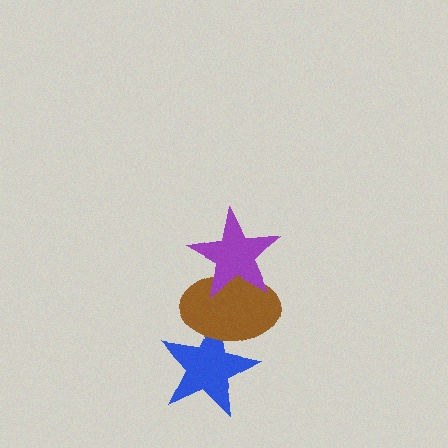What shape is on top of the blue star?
The brown ellipse is on top of the blue star.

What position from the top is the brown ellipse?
The brown ellipse is 2nd from the top.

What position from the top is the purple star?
The purple star is 1st from the top.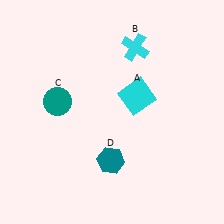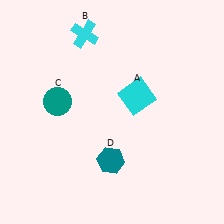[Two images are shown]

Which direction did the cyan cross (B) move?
The cyan cross (B) moved left.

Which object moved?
The cyan cross (B) moved left.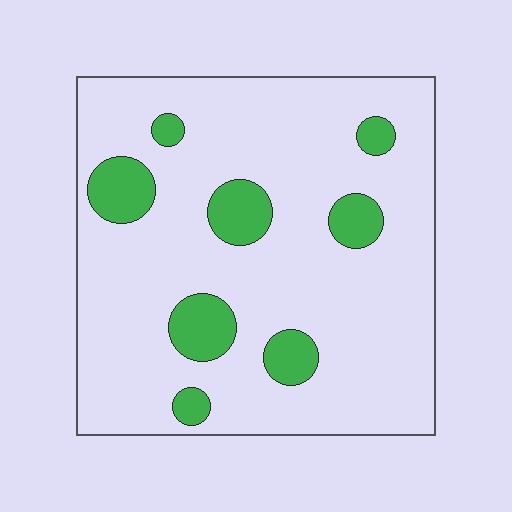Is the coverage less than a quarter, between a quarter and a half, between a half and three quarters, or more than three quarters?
Less than a quarter.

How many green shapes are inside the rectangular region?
8.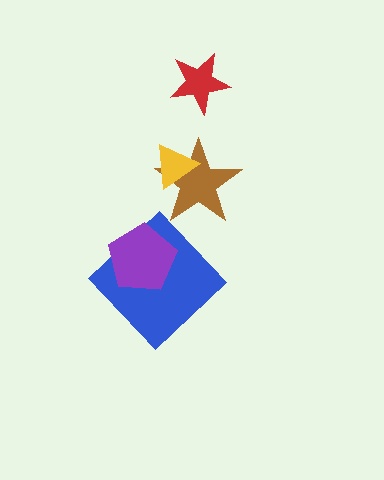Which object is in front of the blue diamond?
The purple pentagon is in front of the blue diamond.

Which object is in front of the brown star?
The yellow triangle is in front of the brown star.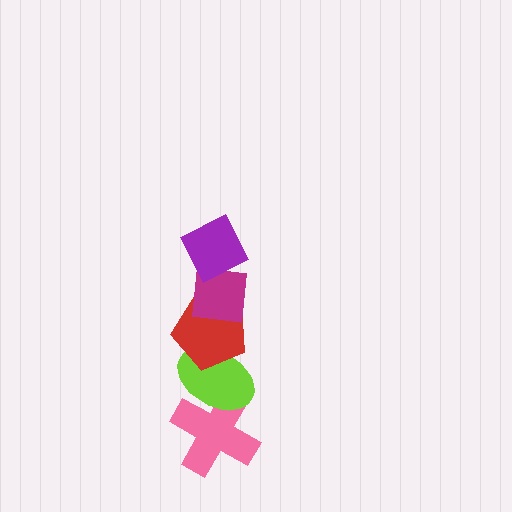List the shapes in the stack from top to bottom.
From top to bottom: the purple diamond, the magenta square, the red pentagon, the lime ellipse, the pink cross.